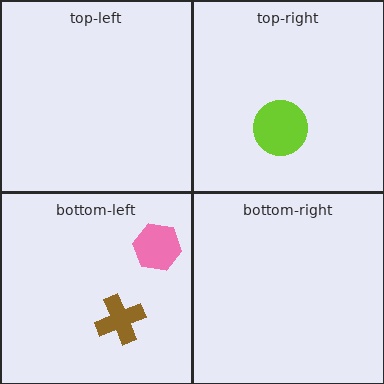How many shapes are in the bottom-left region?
2.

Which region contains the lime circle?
The top-right region.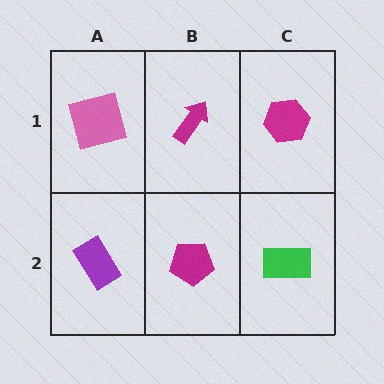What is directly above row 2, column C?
A magenta hexagon.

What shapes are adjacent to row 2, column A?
A pink square (row 1, column A), a magenta pentagon (row 2, column B).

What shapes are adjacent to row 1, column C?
A green rectangle (row 2, column C), a magenta arrow (row 1, column B).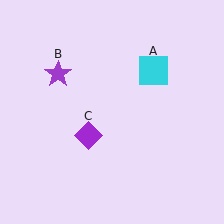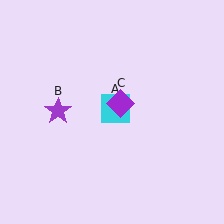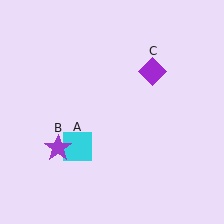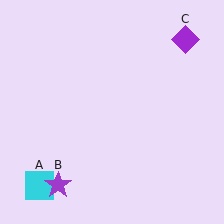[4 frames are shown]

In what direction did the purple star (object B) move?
The purple star (object B) moved down.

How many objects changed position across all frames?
3 objects changed position: cyan square (object A), purple star (object B), purple diamond (object C).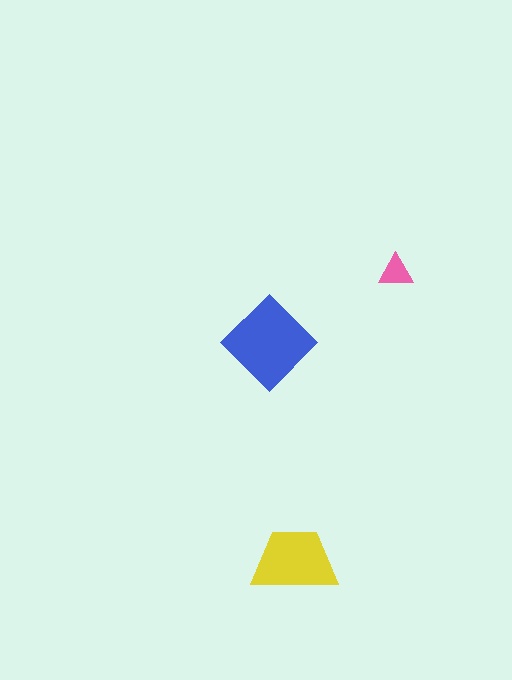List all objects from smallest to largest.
The pink triangle, the yellow trapezoid, the blue diamond.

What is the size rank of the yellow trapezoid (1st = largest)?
2nd.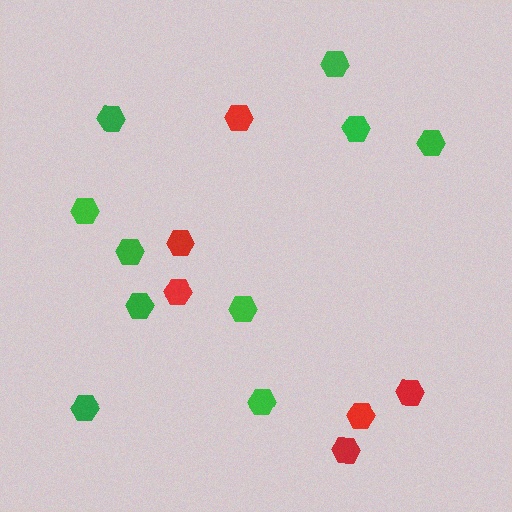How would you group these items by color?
There are 2 groups: one group of green hexagons (10) and one group of red hexagons (6).